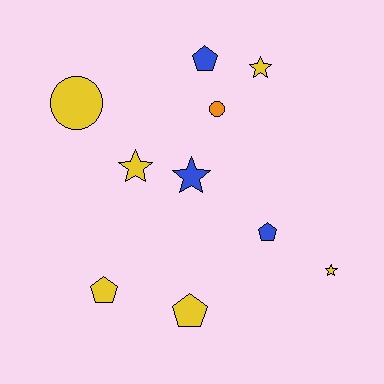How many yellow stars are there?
There are 3 yellow stars.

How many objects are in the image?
There are 10 objects.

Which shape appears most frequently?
Star, with 4 objects.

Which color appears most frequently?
Yellow, with 6 objects.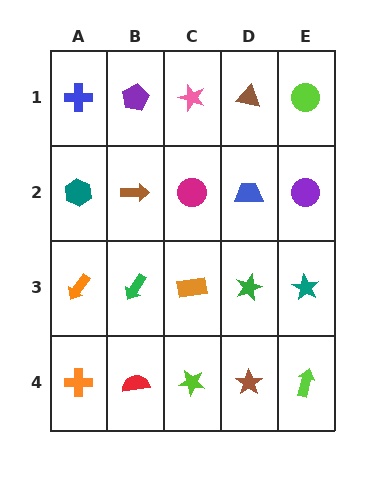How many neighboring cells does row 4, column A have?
2.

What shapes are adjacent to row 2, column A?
A blue cross (row 1, column A), an orange arrow (row 3, column A), a brown arrow (row 2, column B).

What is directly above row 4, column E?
A teal star.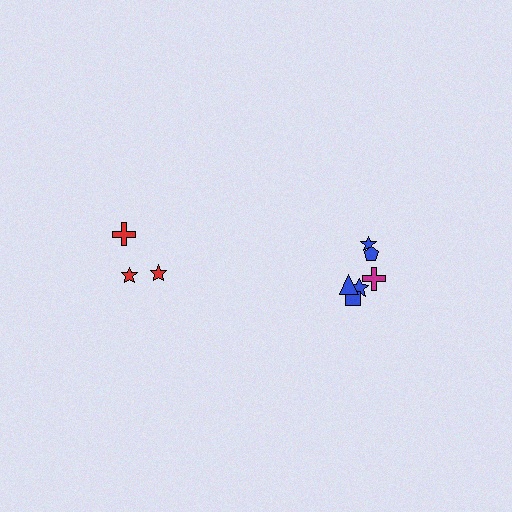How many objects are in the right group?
There are 6 objects.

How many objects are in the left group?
There are 3 objects.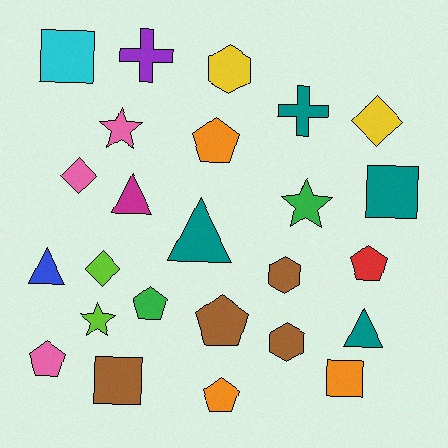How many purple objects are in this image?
There is 1 purple object.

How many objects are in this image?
There are 25 objects.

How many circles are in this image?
There are no circles.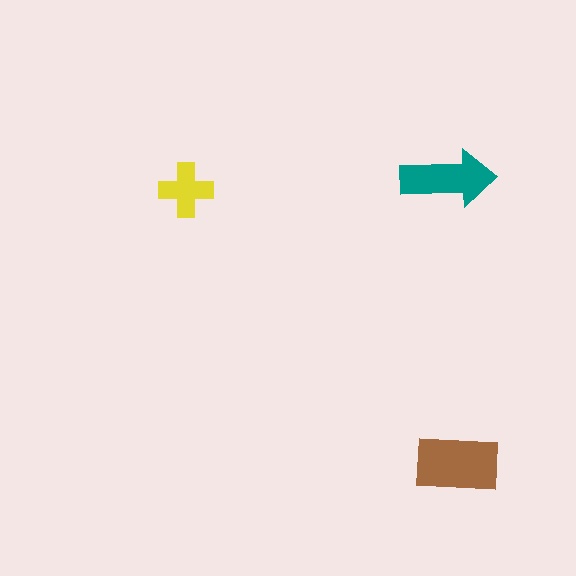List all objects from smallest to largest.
The yellow cross, the teal arrow, the brown rectangle.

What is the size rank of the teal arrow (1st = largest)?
2nd.